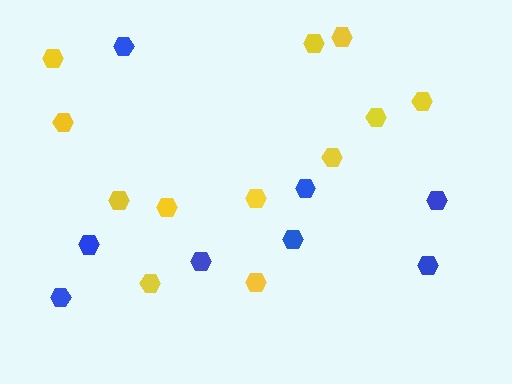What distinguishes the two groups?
There are 2 groups: one group of blue hexagons (8) and one group of yellow hexagons (12).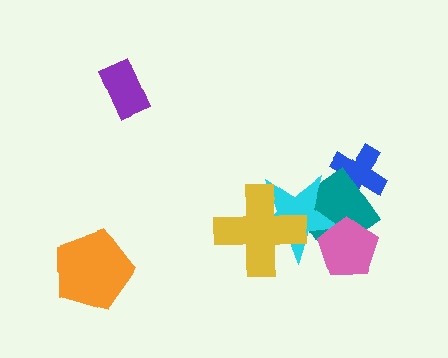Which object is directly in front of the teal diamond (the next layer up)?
The cyan star is directly in front of the teal diamond.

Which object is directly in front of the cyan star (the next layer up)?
The pink pentagon is directly in front of the cyan star.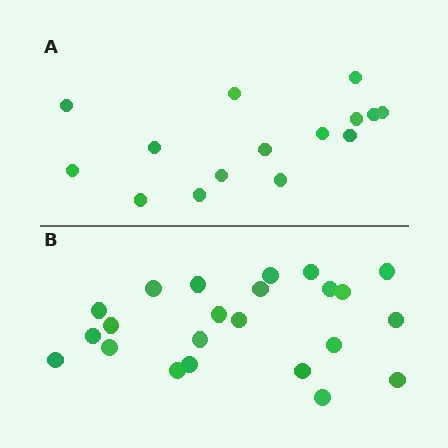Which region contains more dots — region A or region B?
Region B (the bottom region) has more dots.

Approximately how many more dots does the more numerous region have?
Region B has roughly 8 or so more dots than region A.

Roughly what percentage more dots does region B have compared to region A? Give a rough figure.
About 55% more.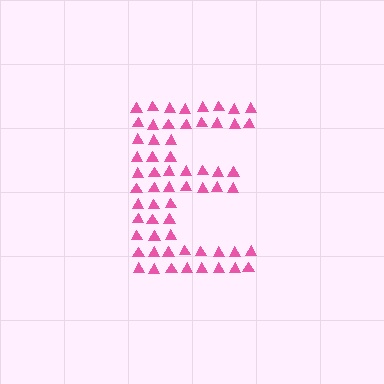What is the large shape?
The large shape is the letter E.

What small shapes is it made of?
It is made of small triangles.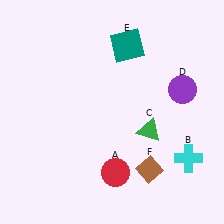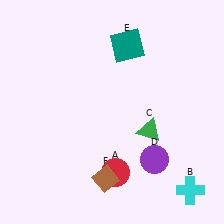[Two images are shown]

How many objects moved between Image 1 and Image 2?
3 objects moved between the two images.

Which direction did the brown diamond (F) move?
The brown diamond (F) moved left.